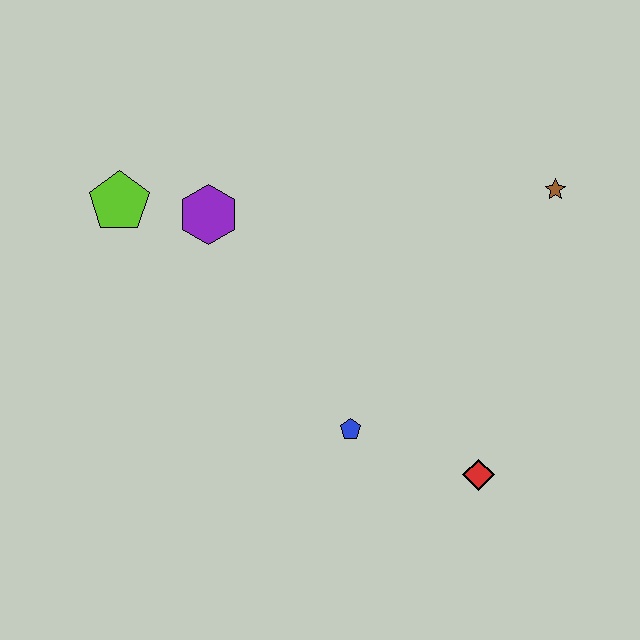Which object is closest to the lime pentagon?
The purple hexagon is closest to the lime pentagon.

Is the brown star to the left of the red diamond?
No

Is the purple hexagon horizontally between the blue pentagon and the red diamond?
No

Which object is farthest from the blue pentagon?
The lime pentagon is farthest from the blue pentagon.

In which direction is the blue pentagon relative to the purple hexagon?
The blue pentagon is below the purple hexagon.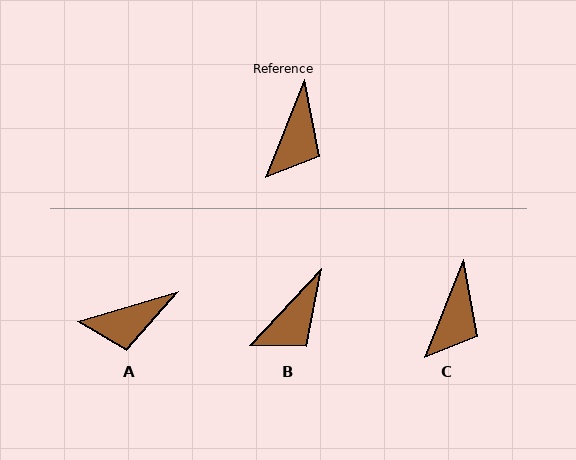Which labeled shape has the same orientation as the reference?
C.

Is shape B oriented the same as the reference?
No, it is off by about 22 degrees.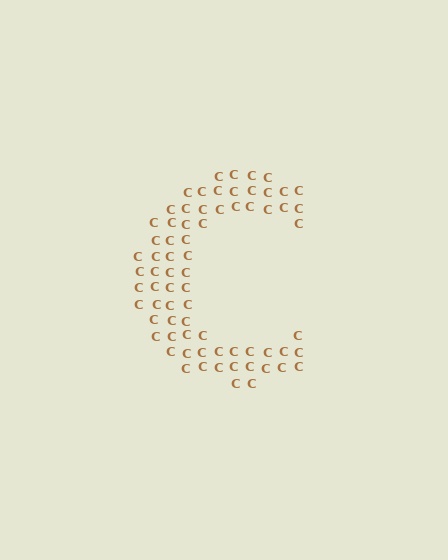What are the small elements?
The small elements are letter C's.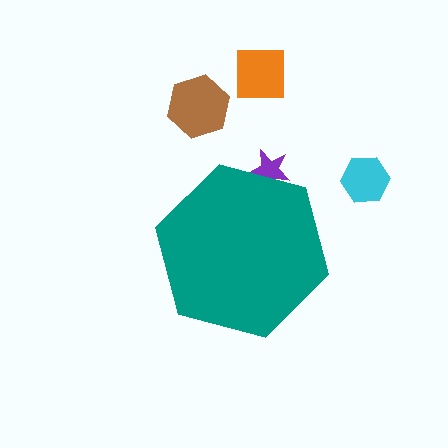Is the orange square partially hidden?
No, the orange square is fully visible.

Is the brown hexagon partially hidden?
No, the brown hexagon is fully visible.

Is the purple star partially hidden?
Yes, the purple star is partially hidden behind the teal hexagon.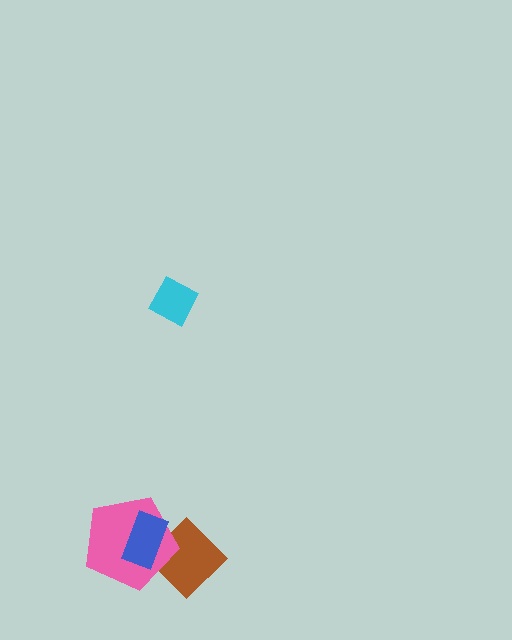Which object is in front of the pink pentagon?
The blue rectangle is in front of the pink pentagon.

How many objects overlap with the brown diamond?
2 objects overlap with the brown diamond.